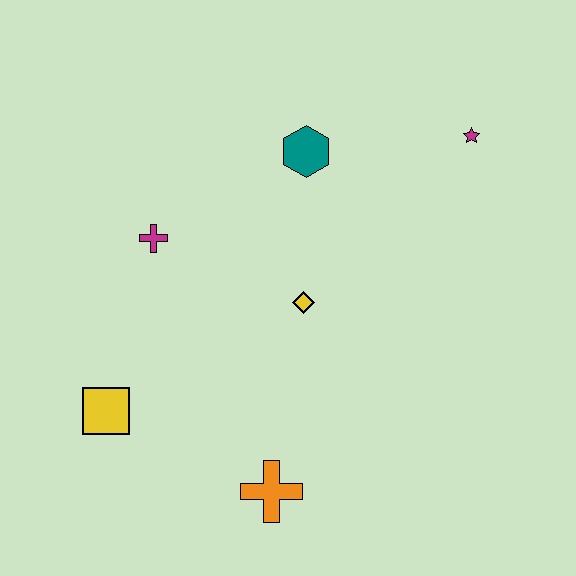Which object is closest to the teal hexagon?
The yellow diamond is closest to the teal hexagon.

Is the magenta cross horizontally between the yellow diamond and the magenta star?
No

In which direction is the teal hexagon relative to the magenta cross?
The teal hexagon is to the right of the magenta cross.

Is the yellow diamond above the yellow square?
Yes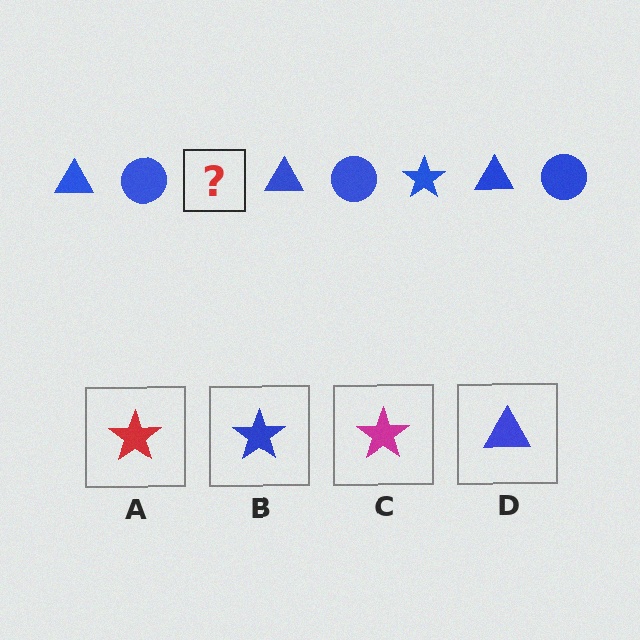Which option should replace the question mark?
Option B.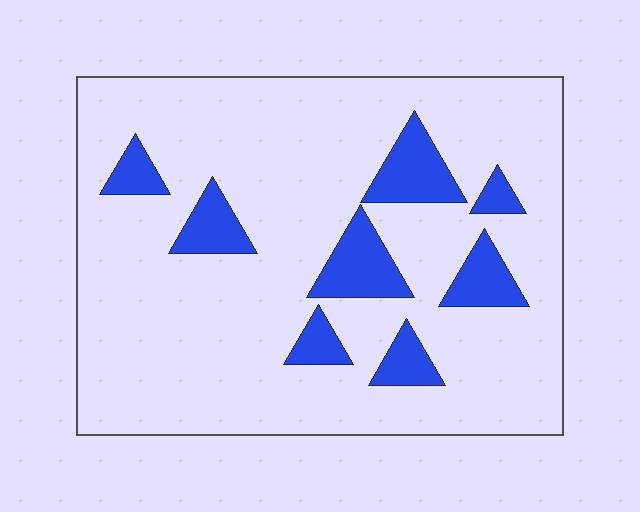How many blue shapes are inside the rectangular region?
8.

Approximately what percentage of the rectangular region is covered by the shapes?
Approximately 15%.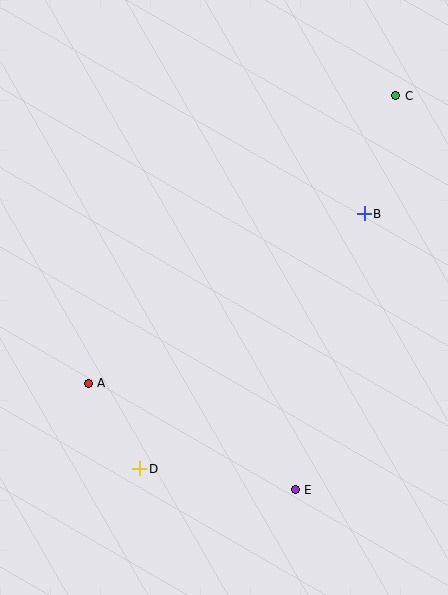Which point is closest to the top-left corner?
Point A is closest to the top-left corner.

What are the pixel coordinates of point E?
Point E is at (295, 490).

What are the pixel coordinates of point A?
Point A is at (88, 383).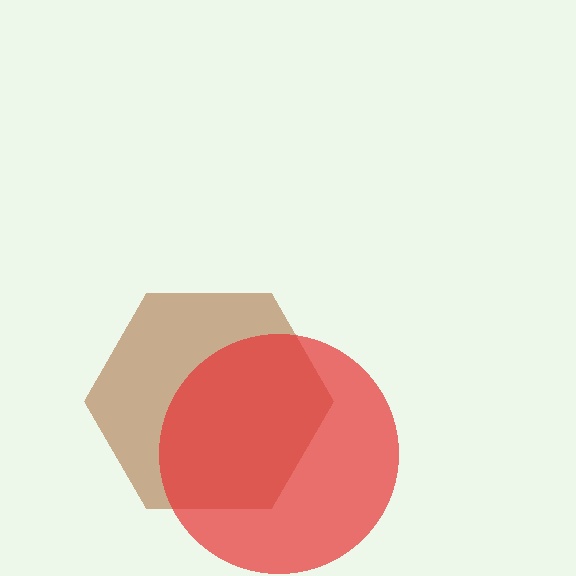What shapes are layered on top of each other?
The layered shapes are: a brown hexagon, a red circle.